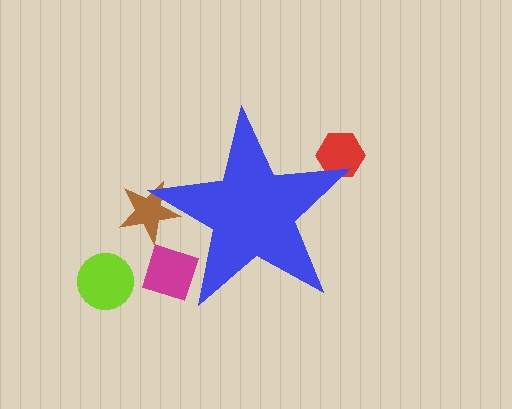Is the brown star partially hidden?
Yes, the brown star is partially hidden behind the blue star.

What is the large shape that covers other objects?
A blue star.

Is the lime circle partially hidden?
No, the lime circle is fully visible.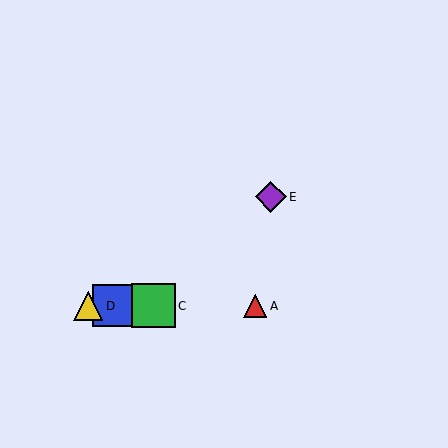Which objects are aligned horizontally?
Objects A, B, C, D are aligned horizontally.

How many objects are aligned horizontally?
4 objects (A, B, C, D) are aligned horizontally.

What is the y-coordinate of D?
Object D is at y≈306.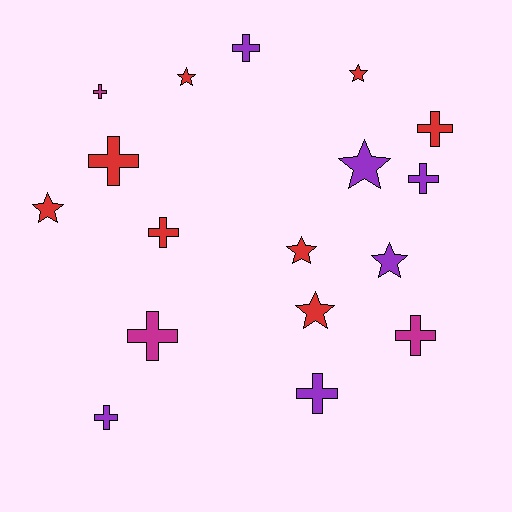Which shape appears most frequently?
Cross, with 10 objects.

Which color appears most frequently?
Red, with 8 objects.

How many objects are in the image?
There are 17 objects.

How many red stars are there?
There are 5 red stars.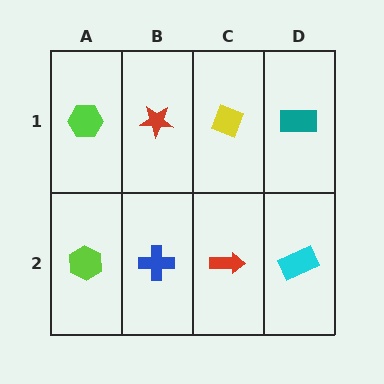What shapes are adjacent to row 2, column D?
A teal rectangle (row 1, column D), a red arrow (row 2, column C).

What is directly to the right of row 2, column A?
A blue cross.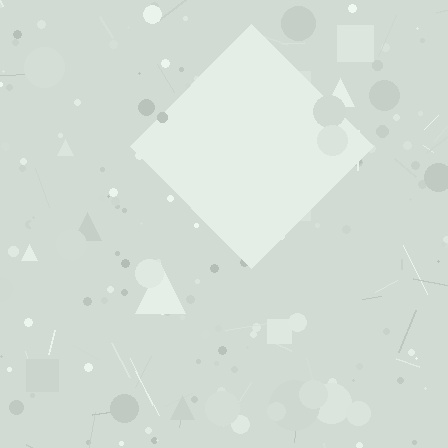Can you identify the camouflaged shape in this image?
The camouflaged shape is a diamond.